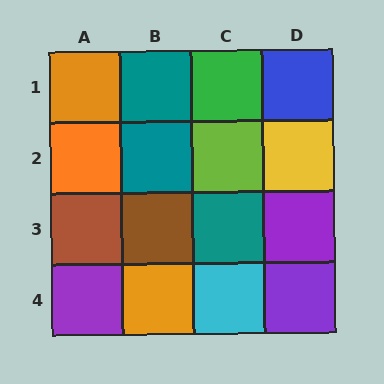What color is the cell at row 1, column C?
Green.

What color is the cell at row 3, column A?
Brown.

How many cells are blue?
1 cell is blue.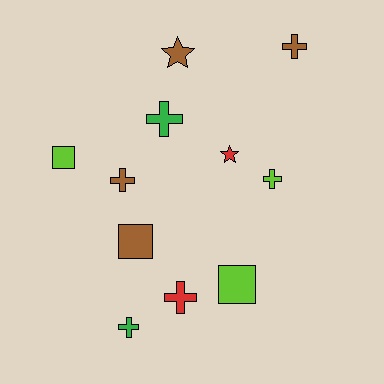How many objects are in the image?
There are 11 objects.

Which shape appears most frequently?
Cross, with 6 objects.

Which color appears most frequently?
Brown, with 4 objects.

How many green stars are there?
There are no green stars.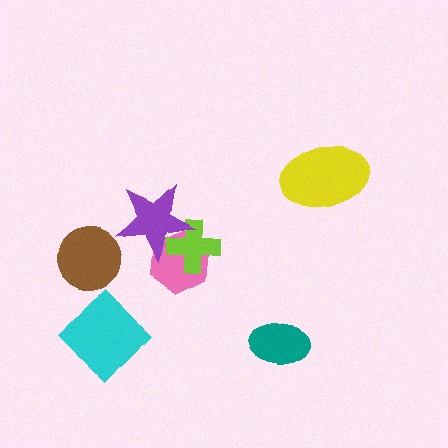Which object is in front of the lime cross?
The purple star is in front of the lime cross.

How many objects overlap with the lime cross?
2 objects overlap with the lime cross.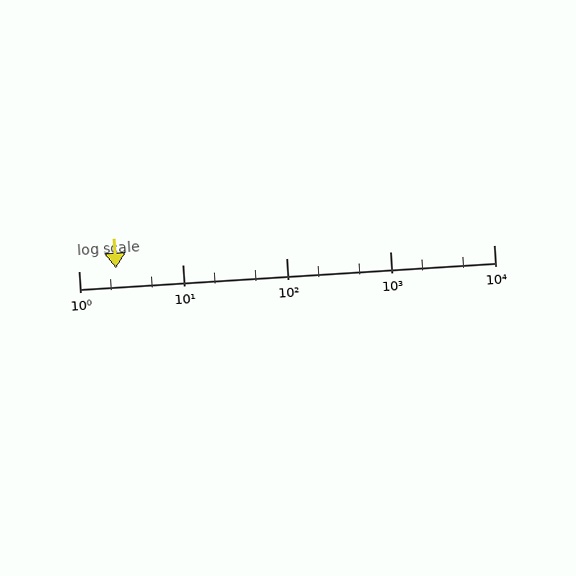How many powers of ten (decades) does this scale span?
The scale spans 4 decades, from 1 to 10000.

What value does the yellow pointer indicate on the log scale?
The pointer indicates approximately 2.3.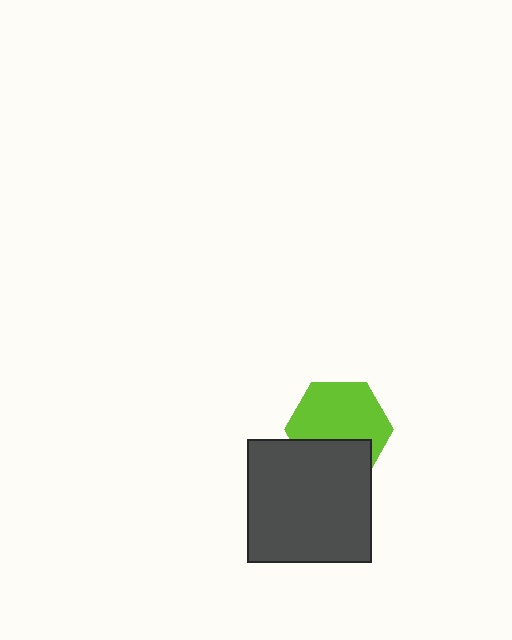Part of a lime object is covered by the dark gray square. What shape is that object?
It is a hexagon.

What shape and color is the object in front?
The object in front is a dark gray square.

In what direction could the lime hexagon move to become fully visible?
The lime hexagon could move up. That would shift it out from behind the dark gray square entirely.